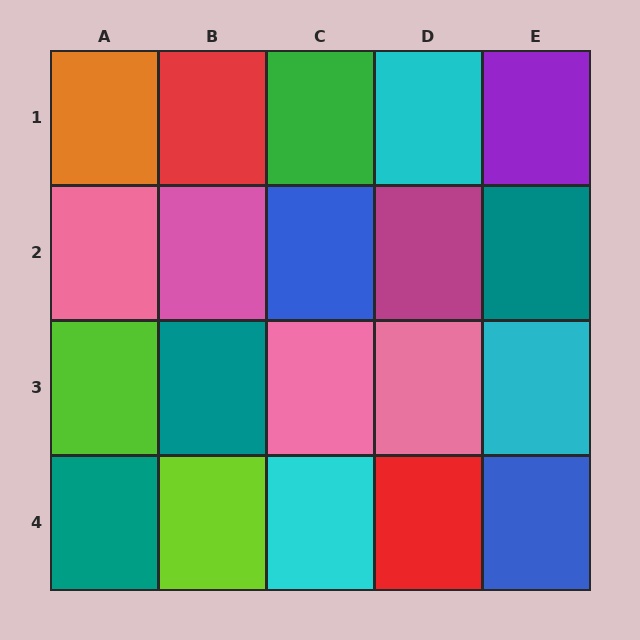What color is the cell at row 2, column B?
Pink.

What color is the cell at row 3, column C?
Pink.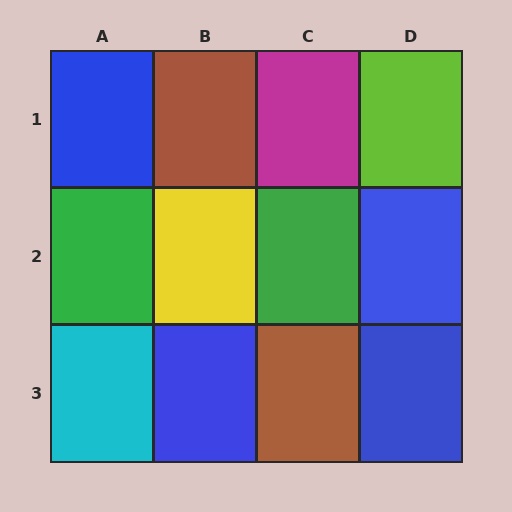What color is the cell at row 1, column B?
Brown.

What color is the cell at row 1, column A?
Blue.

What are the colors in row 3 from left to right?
Cyan, blue, brown, blue.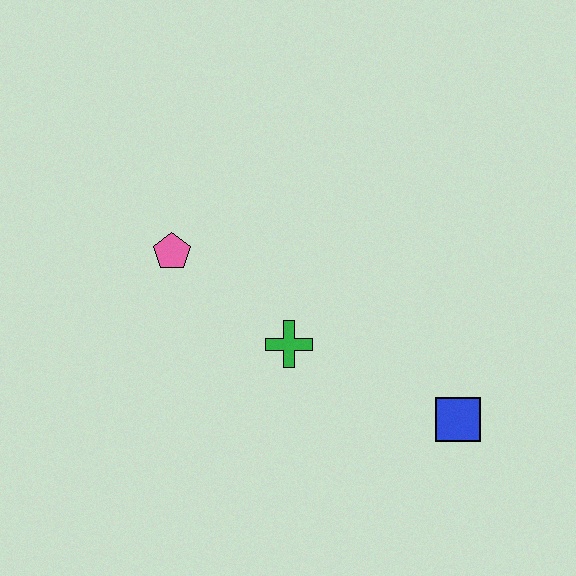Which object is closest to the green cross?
The pink pentagon is closest to the green cross.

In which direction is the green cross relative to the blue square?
The green cross is to the left of the blue square.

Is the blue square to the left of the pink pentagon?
No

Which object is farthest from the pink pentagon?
The blue square is farthest from the pink pentagon.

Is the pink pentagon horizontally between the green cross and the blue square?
No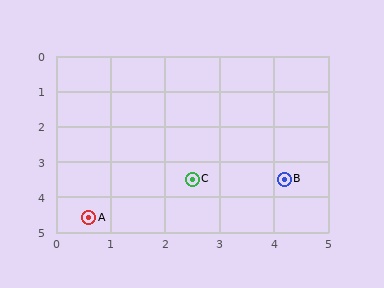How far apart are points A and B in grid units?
Points A and B are about 3.8 grid units apart.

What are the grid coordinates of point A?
Point A is at approximately (0.6, 4.6).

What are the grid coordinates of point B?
Point B is at approximately (4.2, 3.5).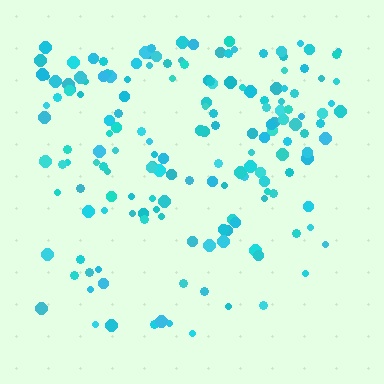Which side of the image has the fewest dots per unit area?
The bottom.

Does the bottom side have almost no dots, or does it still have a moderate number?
Still a moderate number, just noticeably fewer than the top.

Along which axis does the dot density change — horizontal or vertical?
Vertical.